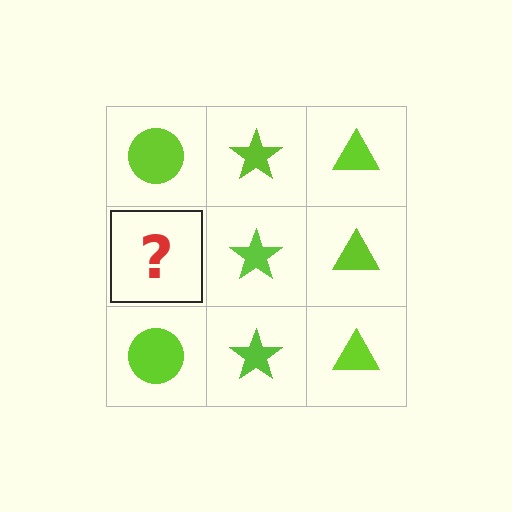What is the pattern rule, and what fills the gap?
The rule is that each column has a consistent shape. The gap should be filled with a lime circle.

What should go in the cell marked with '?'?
The missing cell should contain a lime circle.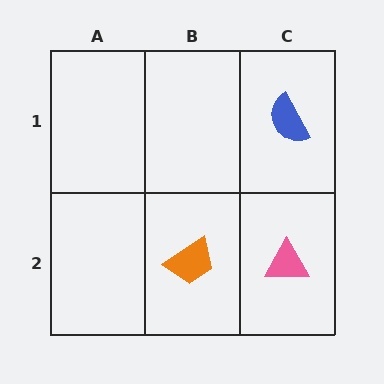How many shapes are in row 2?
2 shapes.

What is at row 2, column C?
A pink triangle.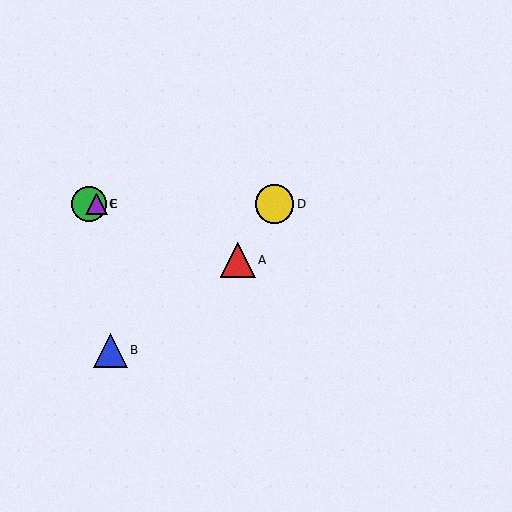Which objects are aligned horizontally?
Objects C, D, E are aligned horizontally.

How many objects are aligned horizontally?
3 objects (C, D, E) are aligned horizontally.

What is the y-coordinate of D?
Object D is at y≈204.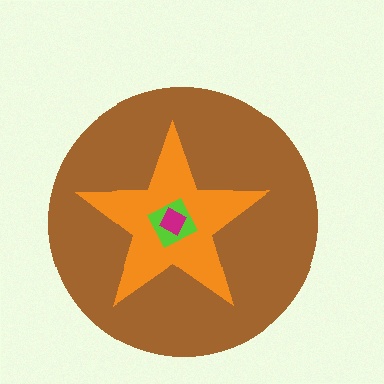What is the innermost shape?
The magenta diamond.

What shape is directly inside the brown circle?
The orange star.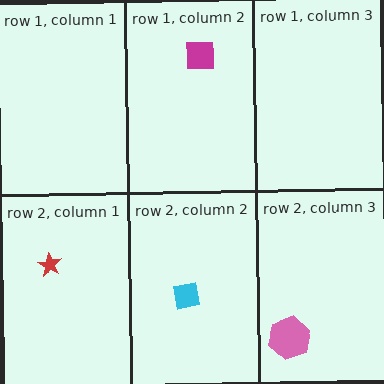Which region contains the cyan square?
The row 2, column 2 region.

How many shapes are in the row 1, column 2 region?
1.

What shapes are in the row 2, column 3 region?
The pink hexagon.